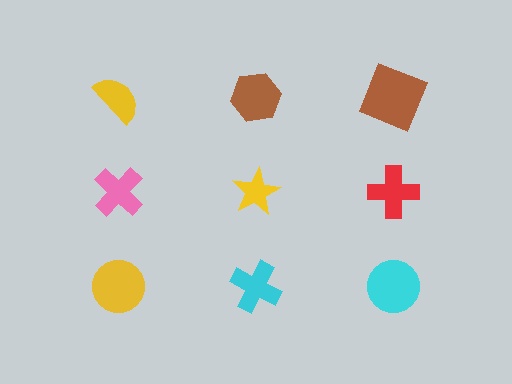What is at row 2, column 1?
A pink cross.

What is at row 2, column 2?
A yellow star.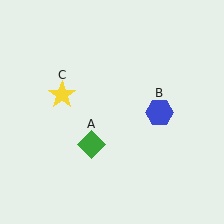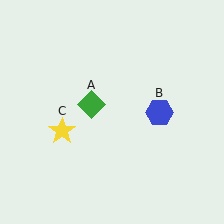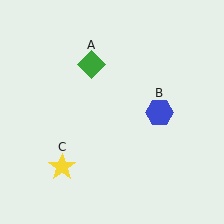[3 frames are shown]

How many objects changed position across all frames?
2 objects changed position: green diamond (object A), yellow star (object C).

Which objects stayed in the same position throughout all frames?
Blue hexagon (object B) remained stationary.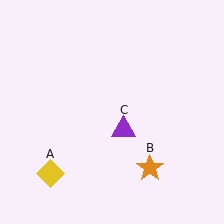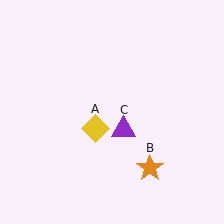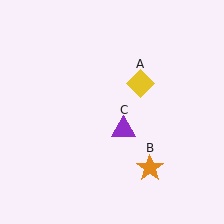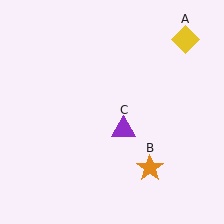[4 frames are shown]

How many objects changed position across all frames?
1 object changed position: yellow diamond (object A).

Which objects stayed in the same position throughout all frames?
Orange star (object B) and purple triangle (object C) remained stationary.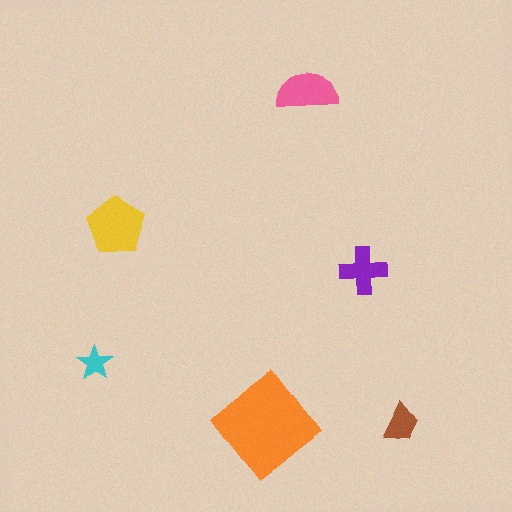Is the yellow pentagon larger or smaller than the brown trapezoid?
Larger.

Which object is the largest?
The orange diamond.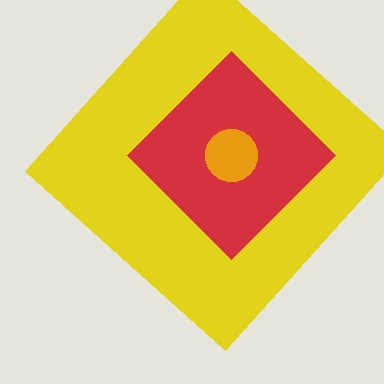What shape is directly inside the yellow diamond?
The red diamond.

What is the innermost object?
The orange circle.